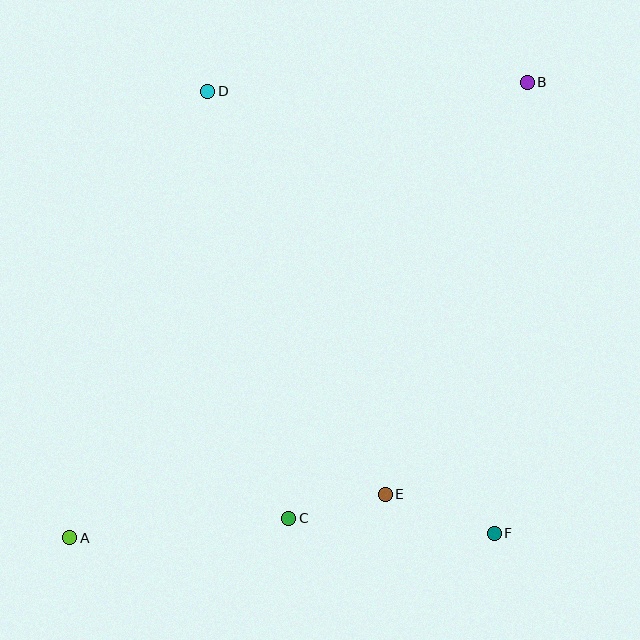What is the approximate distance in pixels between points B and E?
The distance between B and E is approximately 436 pixels.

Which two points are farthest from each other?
Points A and B are farthest from each other.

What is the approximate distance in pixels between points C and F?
The distance between C and F is approximately 206 pixels.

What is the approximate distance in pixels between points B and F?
The distance between B and F is approximately 452 pixels.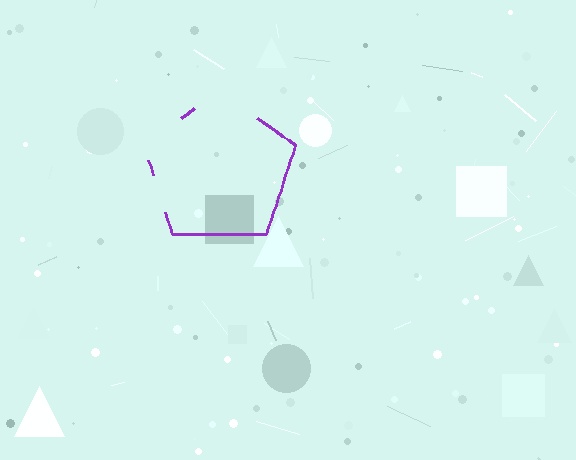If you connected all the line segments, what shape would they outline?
They would outline a pentagon.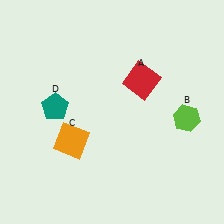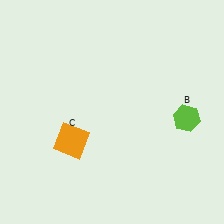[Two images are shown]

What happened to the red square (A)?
The red square (A) was removed in Image 2. It was in the top-right area of Image 1.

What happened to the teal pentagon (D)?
The teal pentagon (D) was removed in Image 2. It was in the top-left area of Image 1.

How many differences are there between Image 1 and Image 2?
There are 2 differences between the two images.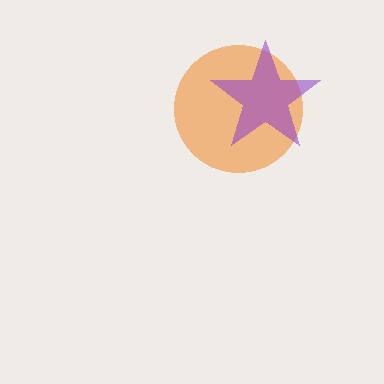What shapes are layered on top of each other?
The layered shapes are: an orange circle, a purple star.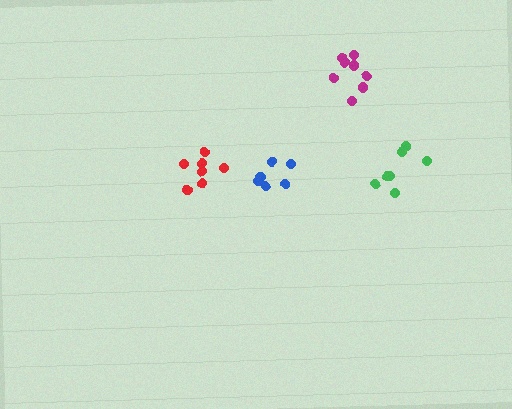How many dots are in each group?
Group 1: 6 dots, Group 2: 8 dots, Group 3: 7 dots, Group 4: 7 dots (28 total).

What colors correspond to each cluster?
The clusters are colored: blue, magenta, red, green.